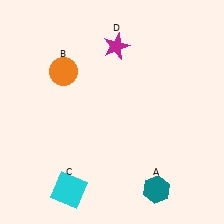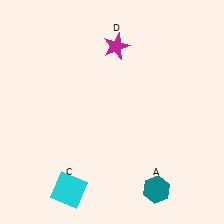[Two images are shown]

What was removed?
The orange circle (B) was removed in Image 2.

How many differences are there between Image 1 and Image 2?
There is 1 difference between the two images.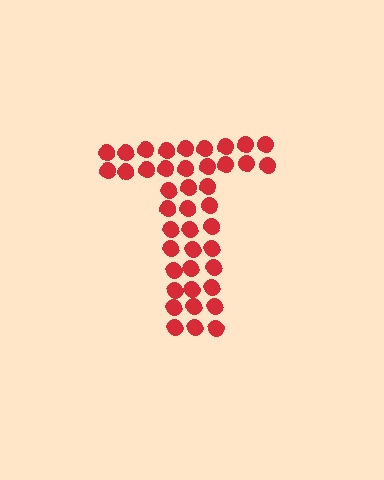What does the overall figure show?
The overall figure shows the letter T.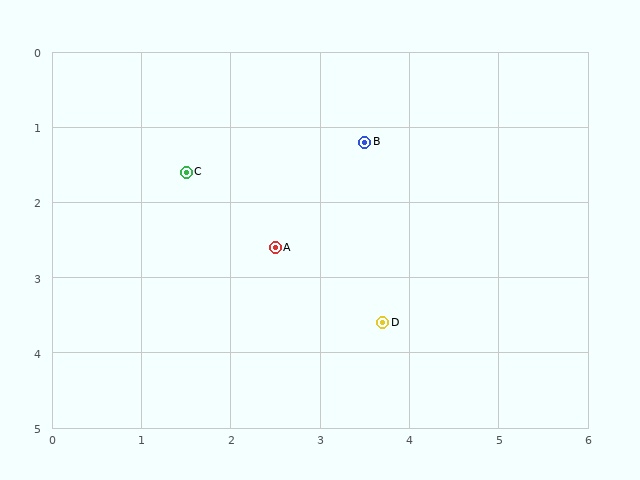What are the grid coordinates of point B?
Point B is at approximately (3.5, 1.2).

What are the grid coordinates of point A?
Point A is at approximately (2.5, 2.6).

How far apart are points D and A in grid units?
Points D and A are about 1.6 grid units apart.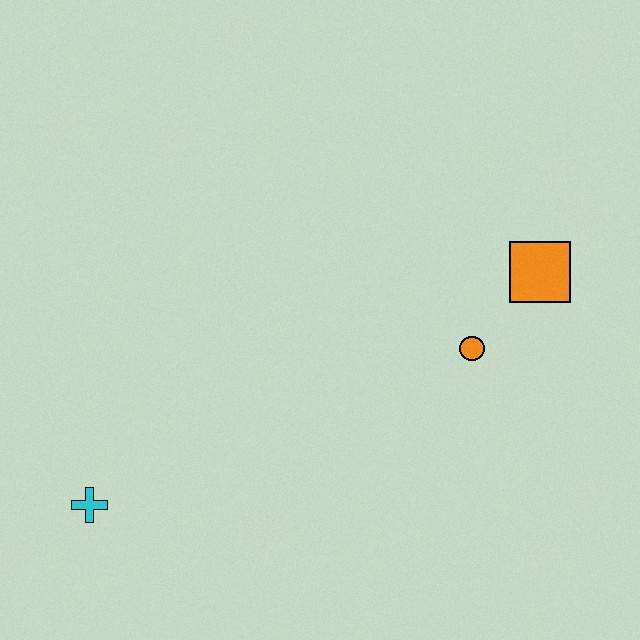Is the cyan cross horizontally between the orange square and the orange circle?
No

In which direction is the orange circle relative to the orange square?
The orange circle is below the orange square.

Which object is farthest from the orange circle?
The cyan cross is farthest from the orange circle.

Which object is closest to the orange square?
The orange circle is closest to the orange square.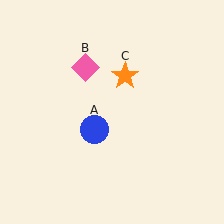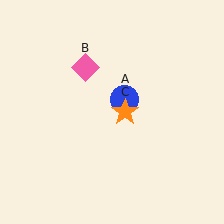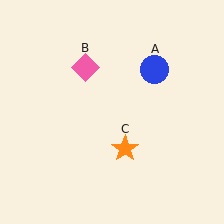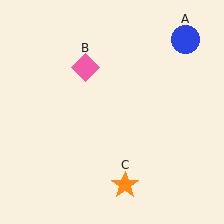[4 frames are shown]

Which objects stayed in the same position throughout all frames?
Pink diamond (object B) remained stationary.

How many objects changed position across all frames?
2 objects changed position: blue circle (object A), orange star (object C).